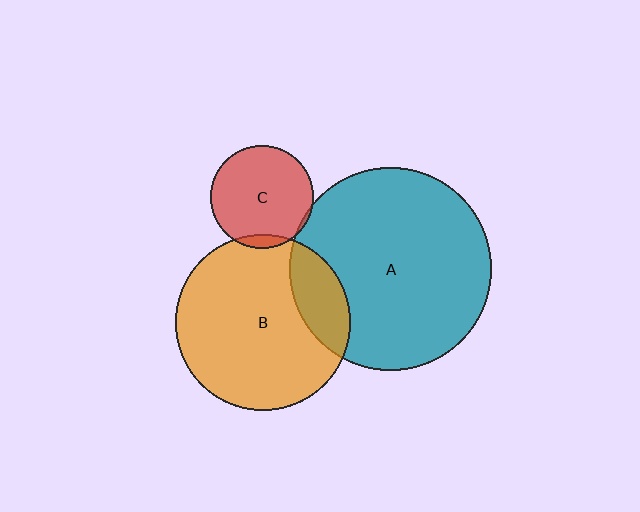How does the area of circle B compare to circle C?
Approximately 2.9 times.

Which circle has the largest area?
Circle A (teal).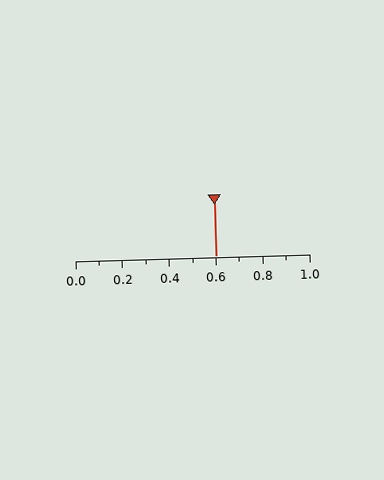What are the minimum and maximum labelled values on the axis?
The axis runs from 0.0 to 1.0.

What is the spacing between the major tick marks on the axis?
The major ticks are spaced 0.2 apart.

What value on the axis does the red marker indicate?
The marker indicates approximately 0.6.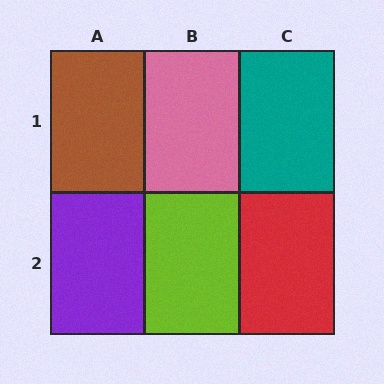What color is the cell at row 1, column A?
Brown.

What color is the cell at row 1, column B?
Pink.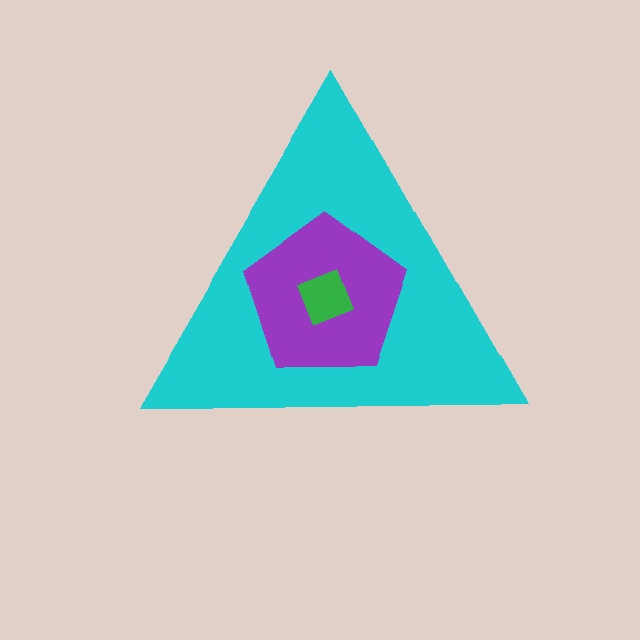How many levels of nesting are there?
3.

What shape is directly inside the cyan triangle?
The purple pentagon.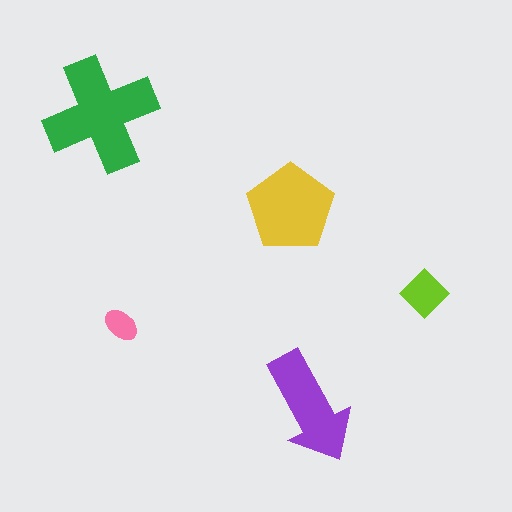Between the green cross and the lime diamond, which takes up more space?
The green cross.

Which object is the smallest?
The pink ellipse.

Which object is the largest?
The green cross.